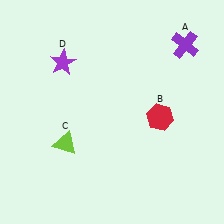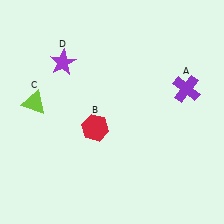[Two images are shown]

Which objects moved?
The objects that moved are: the purple cross (A), the red hexagon (B), the lime triangle (C).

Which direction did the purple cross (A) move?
The purple cross (A) moved down.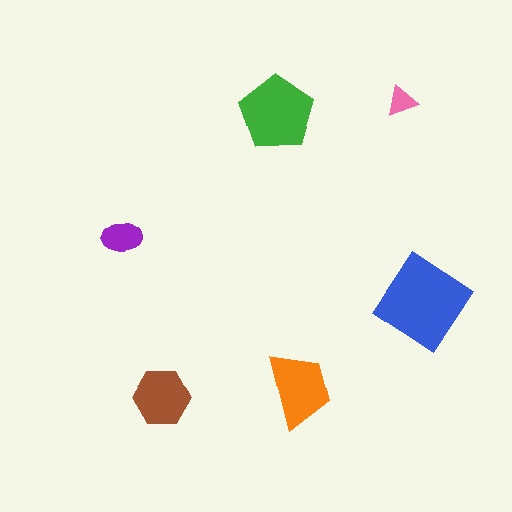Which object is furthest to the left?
The purple ellipse is leftmost.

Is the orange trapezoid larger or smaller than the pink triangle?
Larger.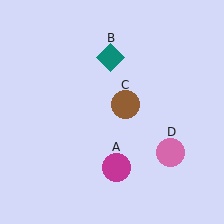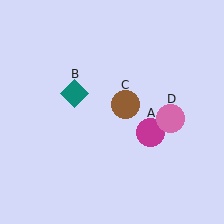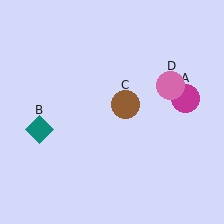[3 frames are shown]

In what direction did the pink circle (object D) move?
The pink circle (object D) moved up.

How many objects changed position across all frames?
3 objects changed position: magenta circle (object A), teal diamond (object B), pink circle (object D).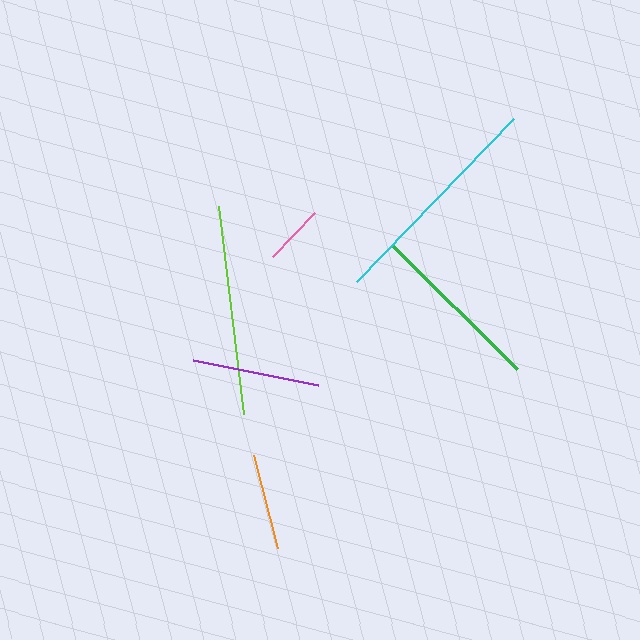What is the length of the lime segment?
The lime segment is approximately 210 pixels long.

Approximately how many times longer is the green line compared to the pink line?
The green line is approximately 2.9 times the length of the pink line.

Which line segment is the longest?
The cyan line is the longest at approximately 227 pixels.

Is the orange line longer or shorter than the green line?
The green line is longer than the orange line.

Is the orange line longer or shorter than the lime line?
The lime line is longer than the orange line.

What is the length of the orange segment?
The orange segment is approximately 95 pixels long.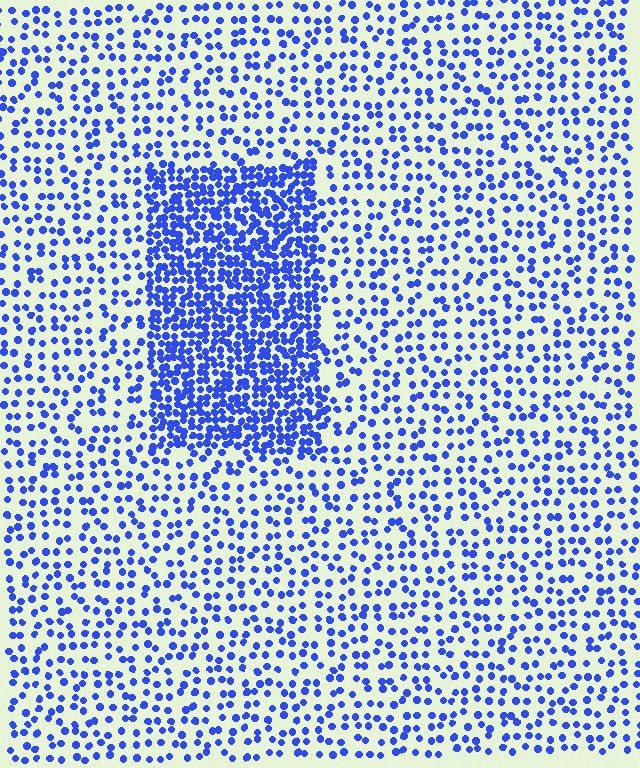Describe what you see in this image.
The image contains small blue elements arranged at two different densities. A rectangle-shaped region is visible where the elements are more densely packed than the surrounding area.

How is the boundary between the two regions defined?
The boundary is defined by a change in element density (approximately 2.4x ratio). All elements are the same color, size, and shape.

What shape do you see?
I see a rectangle.